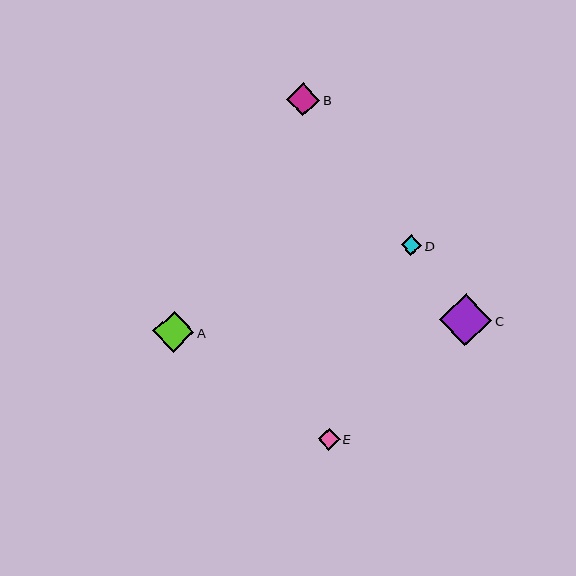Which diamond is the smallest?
Diamond D is the smallest with a size of approximately 21 pixels.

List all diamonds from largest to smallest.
From largest to smallest: C, A, B, E, D.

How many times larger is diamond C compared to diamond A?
Diamond C is approximately 1.3 times the size of diamond A.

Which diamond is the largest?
Diamond C is the largest with a size of approximately 52 pixels.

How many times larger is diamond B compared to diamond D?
Diamond B is approximately 1.6 times the size of diamond D.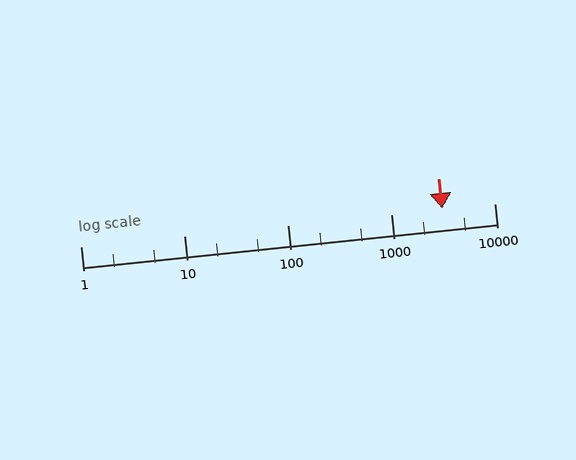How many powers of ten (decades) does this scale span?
The scale spans 4 decades, from 1 to 10000.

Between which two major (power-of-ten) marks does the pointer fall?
The pointer is between 1000 and 10000.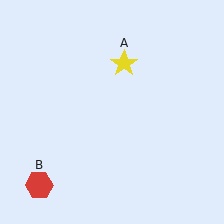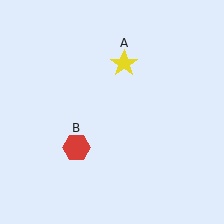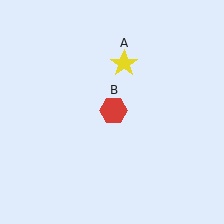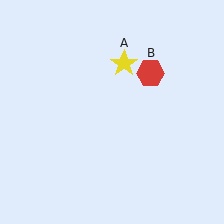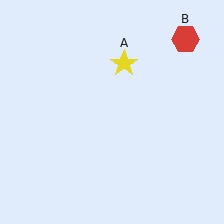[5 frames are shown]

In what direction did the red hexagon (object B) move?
The red hexagon (object B) moved up and to the right.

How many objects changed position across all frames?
1 object changed position: red hexagon (object B).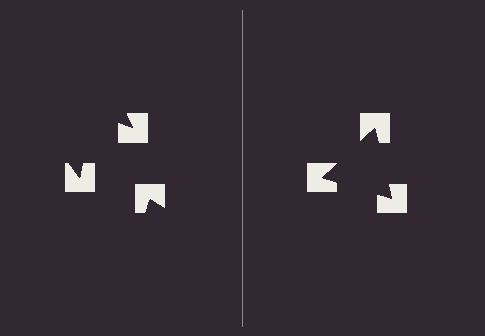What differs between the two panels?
The notched squares are positioned identically on both sides; only the wedge orientations differ. On the right they align to a triangle; on the left they are misaligned.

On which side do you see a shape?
An illusory triangle appears on the right side. On the left side the wedge cuts are rotated, so no coherent shape forms.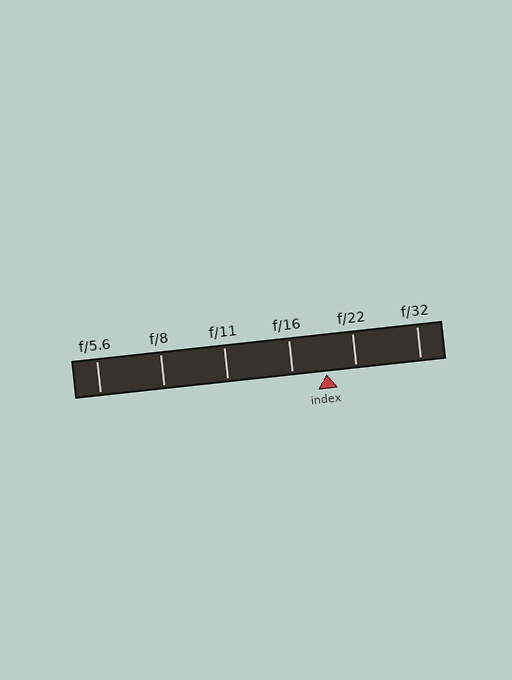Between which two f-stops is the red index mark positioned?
The index mark is between f/16 and f/22.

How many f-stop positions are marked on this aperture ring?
There are 6 f-stop positions marked.